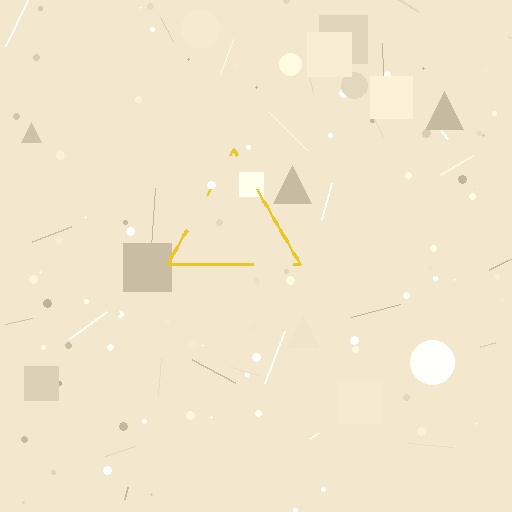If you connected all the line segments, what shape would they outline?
They would outline a triangle.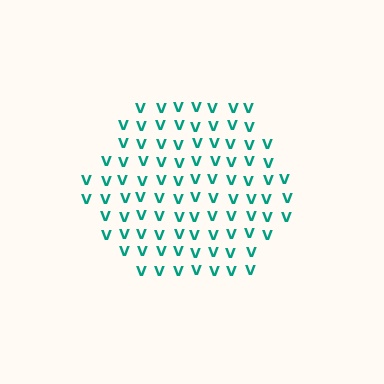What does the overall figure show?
The overall figure shows a hexagon.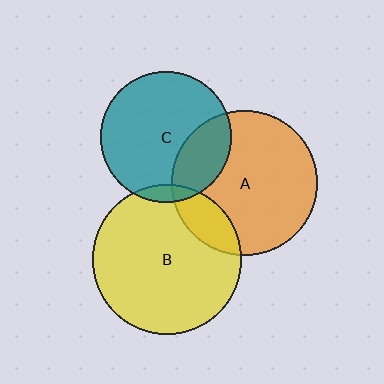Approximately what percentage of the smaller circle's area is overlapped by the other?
Approximately 5%.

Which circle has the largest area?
Circle B (yellow).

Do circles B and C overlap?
Yes.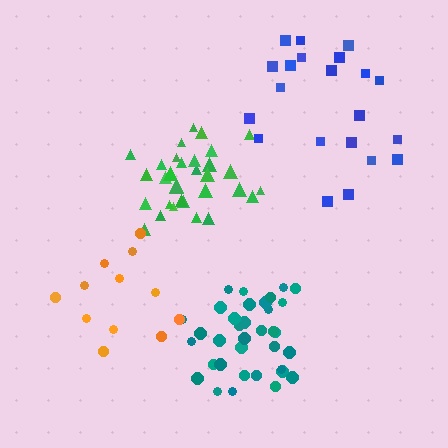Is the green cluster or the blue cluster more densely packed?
Green.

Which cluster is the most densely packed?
Green.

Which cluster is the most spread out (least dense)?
Blue.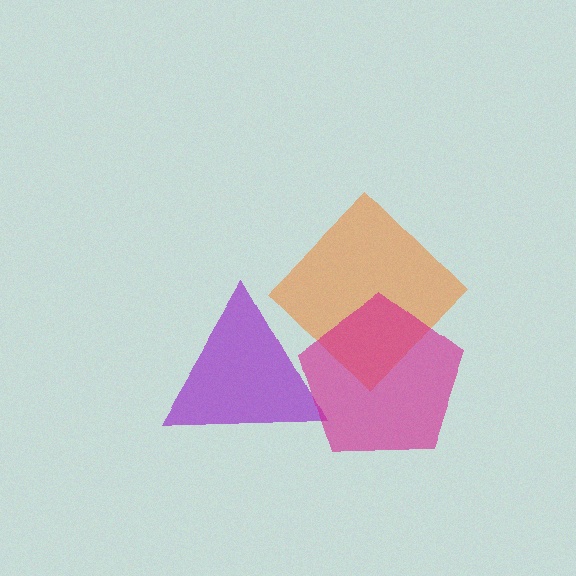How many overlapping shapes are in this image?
There are 3 overlapping shapes in the image.